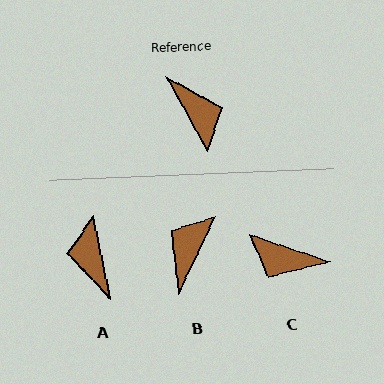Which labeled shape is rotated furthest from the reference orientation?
A, about 163 degrees away.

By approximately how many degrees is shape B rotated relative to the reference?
Approximately 125 degrees counter-clockwise.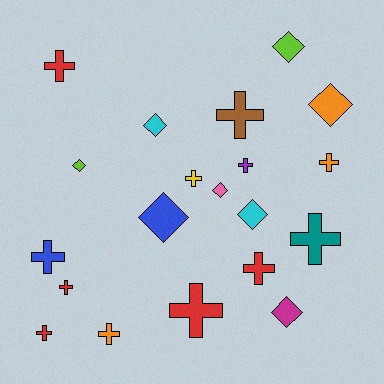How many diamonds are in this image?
There are 8 diamonds.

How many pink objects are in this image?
There is 1 pink object.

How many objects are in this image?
There are 20 objects.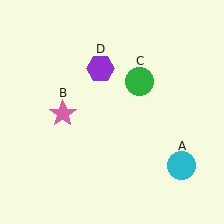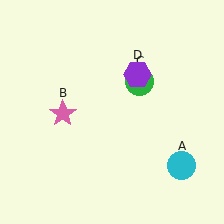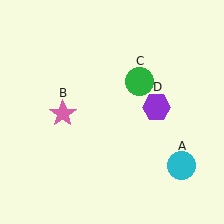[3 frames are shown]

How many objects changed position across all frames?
1 object changed position: purple hexagon (object D).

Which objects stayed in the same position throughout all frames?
Cyan circle (object A) and pink star (object B) and green circle (object C) remained stationary.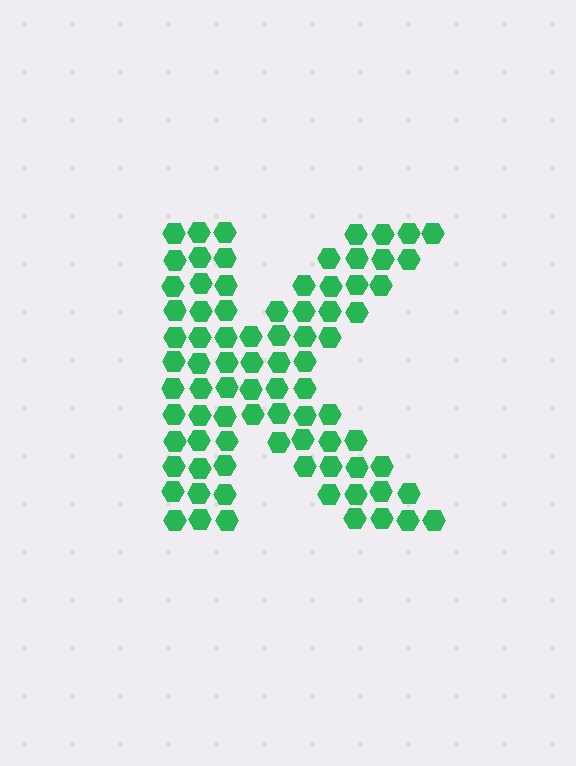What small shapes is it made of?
It is made of small hexagons.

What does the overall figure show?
The overall figure shows the letter K.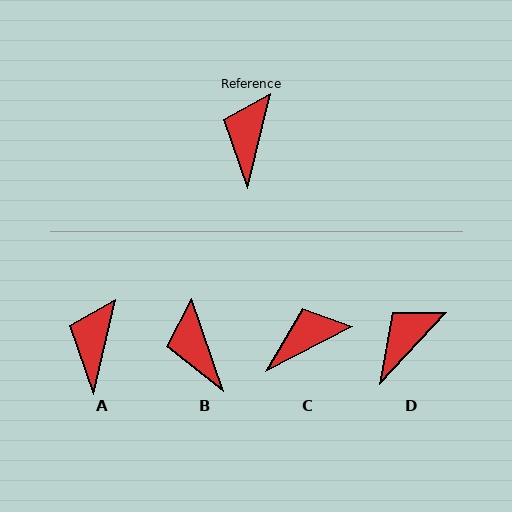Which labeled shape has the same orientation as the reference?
A.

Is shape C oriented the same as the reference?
No, it is off by about 50 degrees.